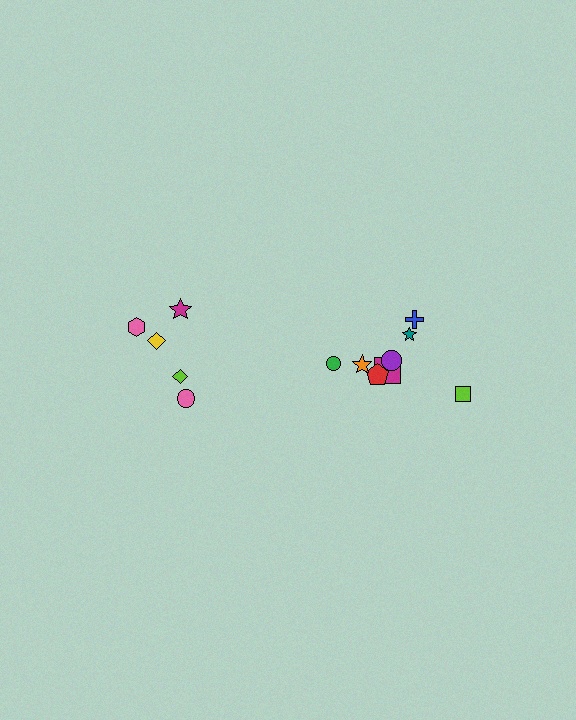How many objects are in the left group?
There are 5 objects.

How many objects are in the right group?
There are 8 objects.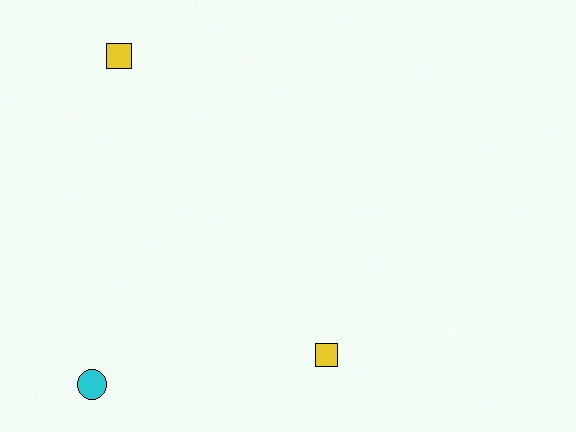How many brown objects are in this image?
There are no brown objects.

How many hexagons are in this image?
There are no hexagons.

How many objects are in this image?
There are 3 objects.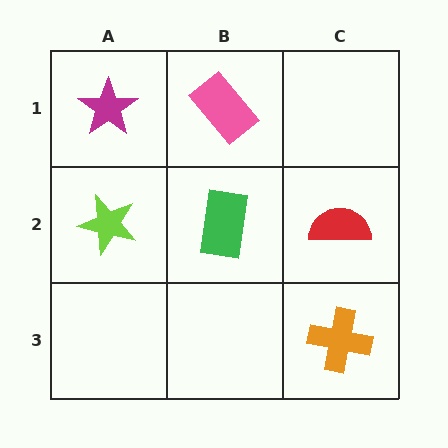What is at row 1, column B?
A pink rectangle.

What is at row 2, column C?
A red semicircle.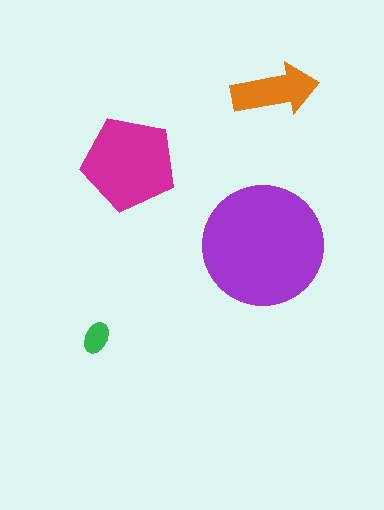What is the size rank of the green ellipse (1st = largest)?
4th.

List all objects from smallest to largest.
The green ellipse, the orange arrow, the magenta pentagon, the purple circle.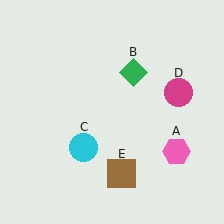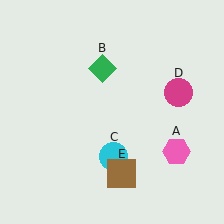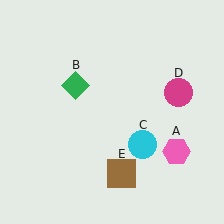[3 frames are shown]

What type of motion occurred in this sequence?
The green diamond (object B), cyan circle (object C) rotated counterclockwise around the center of the scene.